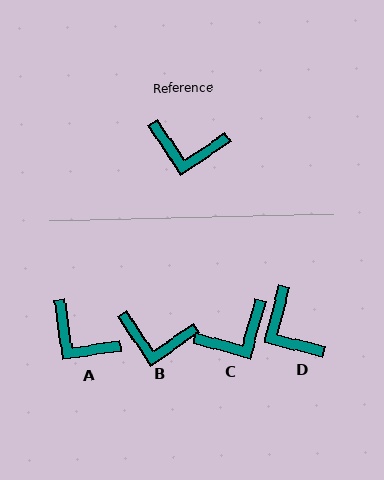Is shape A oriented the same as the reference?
No, it is off by about 26 degrees.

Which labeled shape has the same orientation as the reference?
B.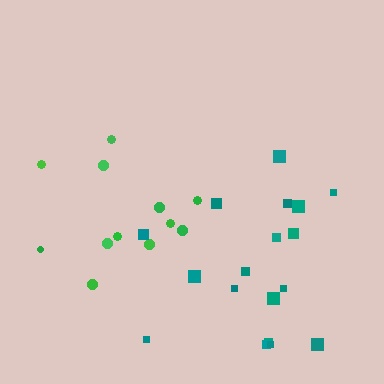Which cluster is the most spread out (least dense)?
Green.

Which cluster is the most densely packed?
Teal.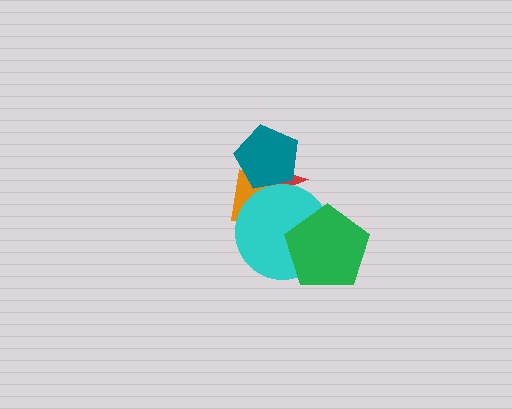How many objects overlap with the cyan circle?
3 objects overlap with the cyan circle.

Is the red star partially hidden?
Yes, it is partially covered by another shape.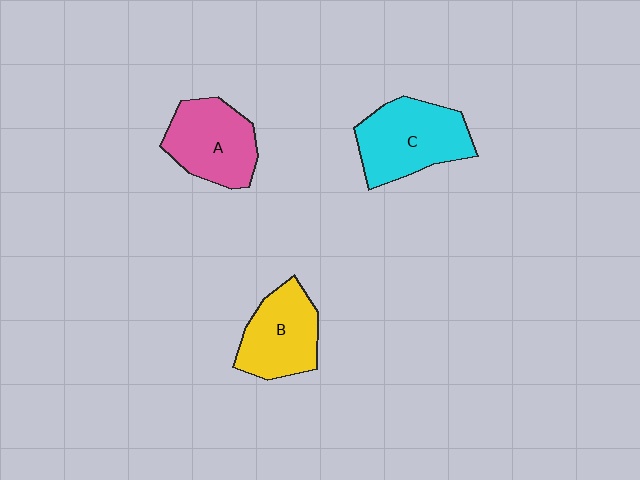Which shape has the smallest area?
Shape B (yellow).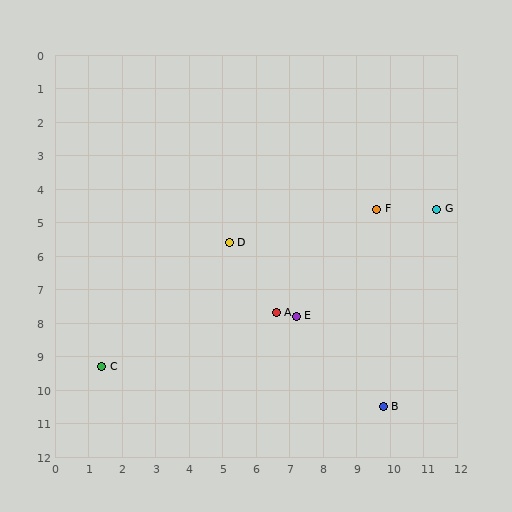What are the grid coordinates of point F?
Point F is at approximately (9.6, 4.6).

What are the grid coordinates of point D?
Point D is at approximately (5.2, 5.6).